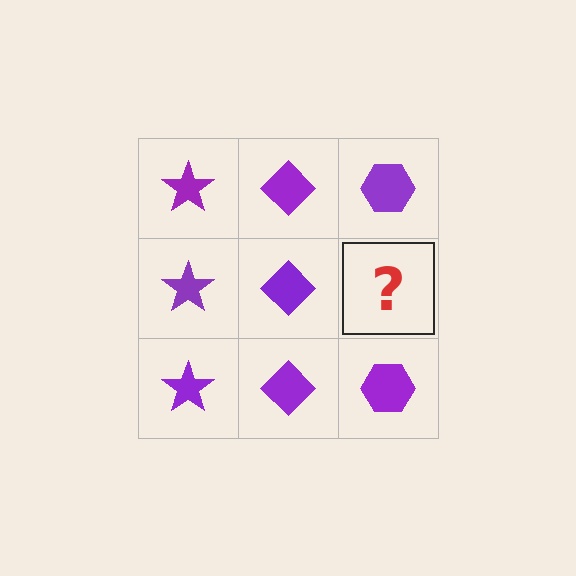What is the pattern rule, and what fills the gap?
The rule is that each column has a consistent shape. The gap should be filled with a purple hexagon.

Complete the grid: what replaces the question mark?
The question mark should be replaced with a purple hexagon.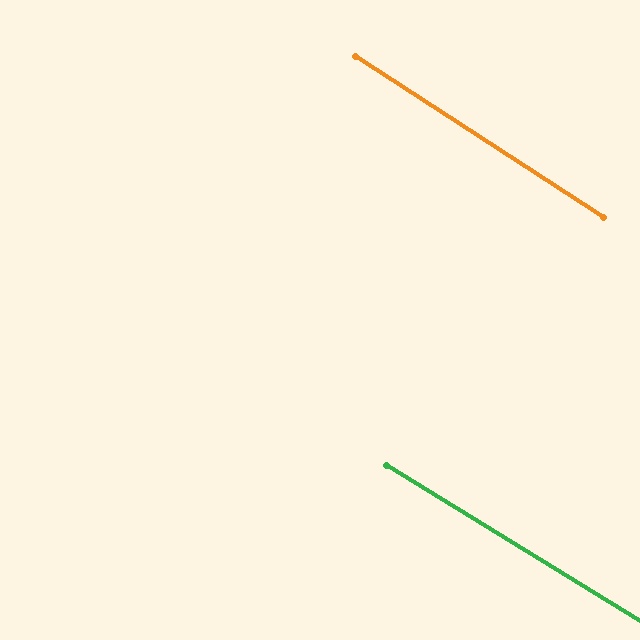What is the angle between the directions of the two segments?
Approximately 1 degree.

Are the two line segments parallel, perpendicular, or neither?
Parallel — their directions differ by only 1.4°.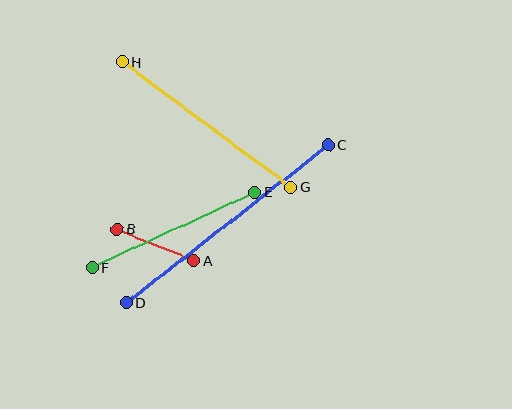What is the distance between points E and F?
The distance is approximately 180 pixels.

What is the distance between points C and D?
The distance is approximately 257 pixels.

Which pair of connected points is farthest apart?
Points C and D are farthest apart.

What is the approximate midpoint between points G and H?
The midpoint is at approximately (207, 125) pixels.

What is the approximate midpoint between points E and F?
The midpoint is at approximately (173, 230) pixels.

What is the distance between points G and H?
The distance is approximately 210 pixels.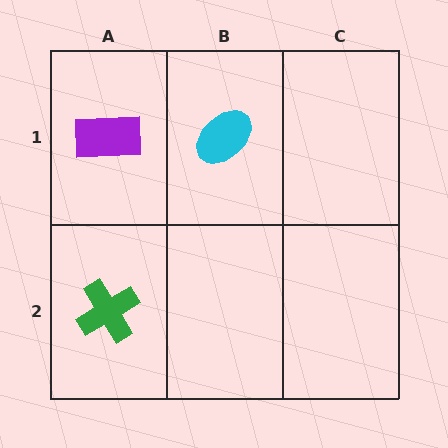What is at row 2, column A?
A green cross.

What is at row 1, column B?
A cyan ellipse.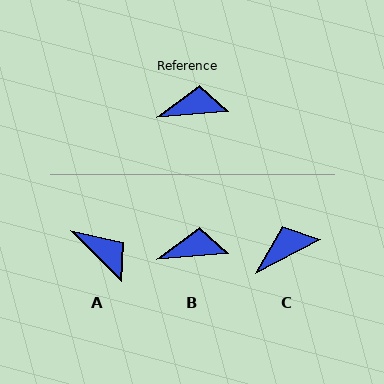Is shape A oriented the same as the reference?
No, it is off by about 49 degrees.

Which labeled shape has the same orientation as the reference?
B.